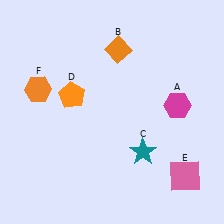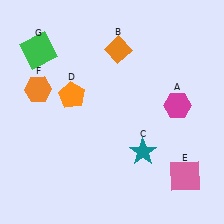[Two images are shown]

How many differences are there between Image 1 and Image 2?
There is 1 difference between the two images.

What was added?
A green square (G) was added in Image 2.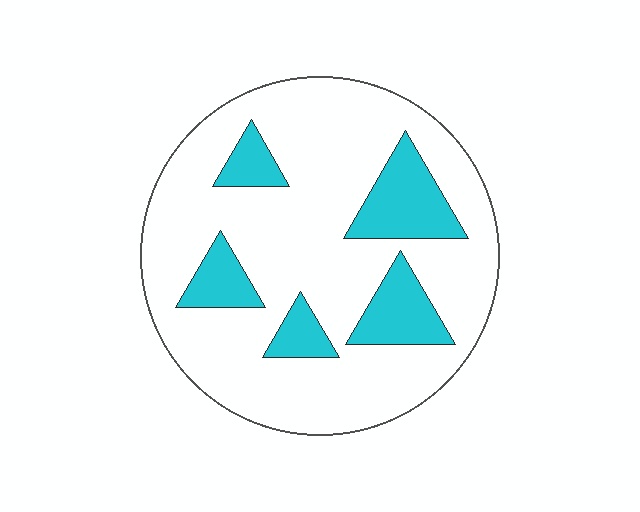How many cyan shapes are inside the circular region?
5.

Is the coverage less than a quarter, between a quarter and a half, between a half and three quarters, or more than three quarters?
Less than a quarter.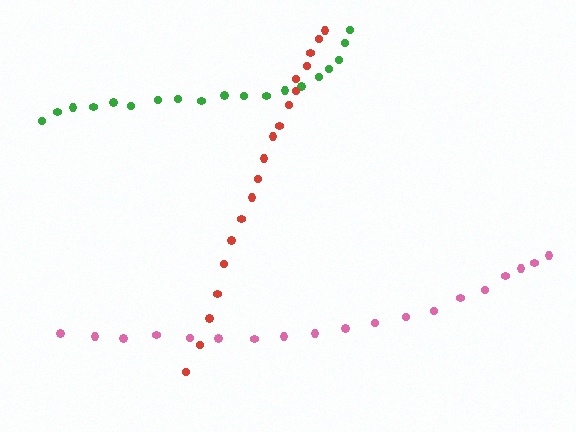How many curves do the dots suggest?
There are 3 distinct paths.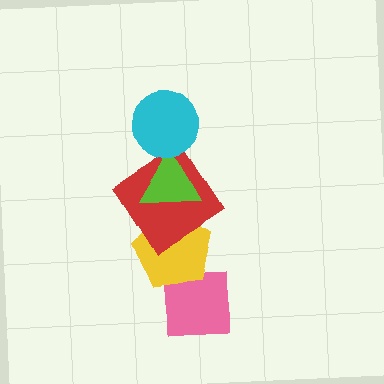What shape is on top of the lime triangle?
The cyan circle is on top of the lime triangle.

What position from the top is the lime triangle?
The lime triangle is 2nd from the top.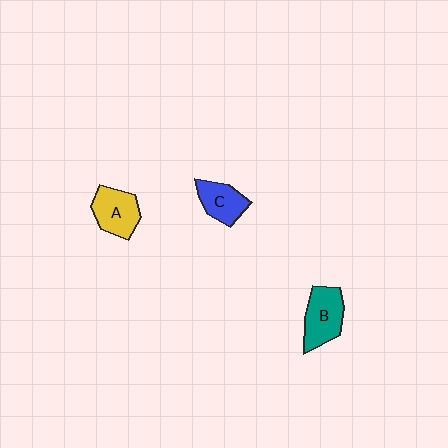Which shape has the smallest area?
Shape C (blue).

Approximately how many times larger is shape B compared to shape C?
Approximately 1.3 times.